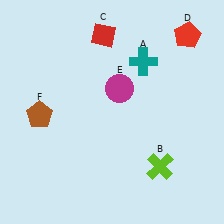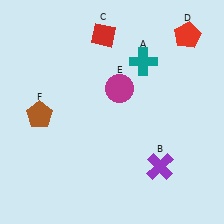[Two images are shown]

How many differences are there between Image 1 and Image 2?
There is 1 difference between the two images.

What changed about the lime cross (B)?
In Image 1, B is lime. In Image 2, it changed to purple.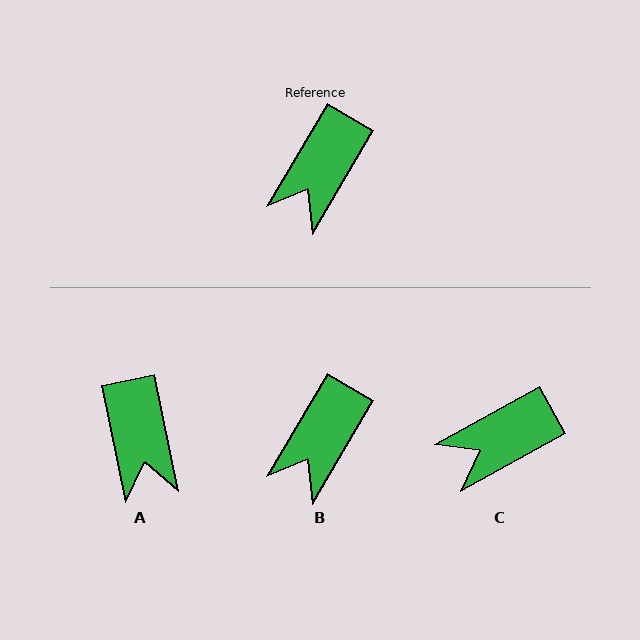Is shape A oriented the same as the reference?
No, it is off by about 42 degrees.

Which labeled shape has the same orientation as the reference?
B.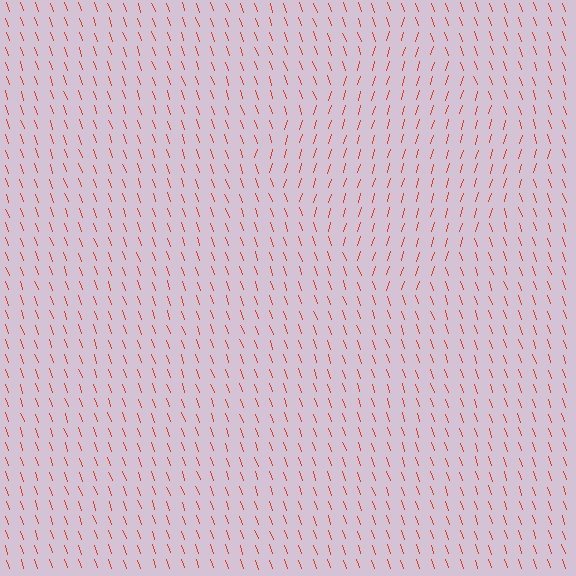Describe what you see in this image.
The image is filled with small red line segments. A diamond region in the image has lines oriented differently from the surrounding lines, creating a visible texture boundary.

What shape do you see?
I see a diamond.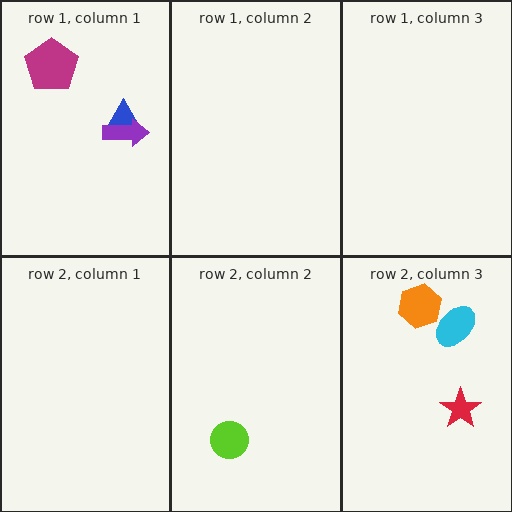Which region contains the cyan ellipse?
The row 2, column 3 region.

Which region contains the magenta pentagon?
The row 1, column 1 region.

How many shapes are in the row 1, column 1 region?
3.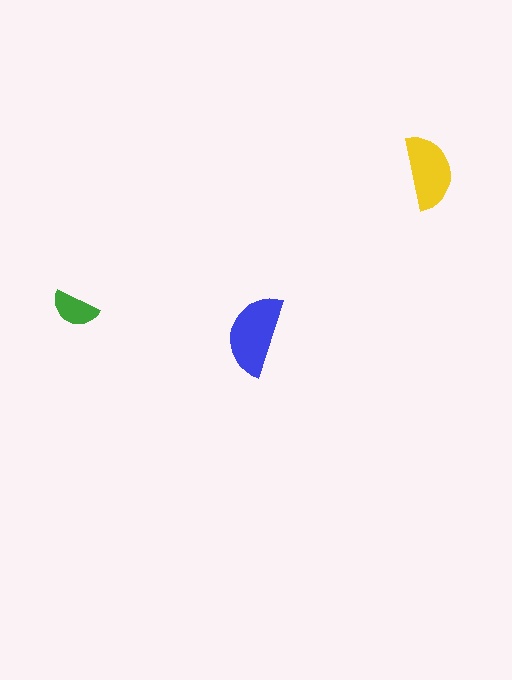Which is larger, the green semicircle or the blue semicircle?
The blue one.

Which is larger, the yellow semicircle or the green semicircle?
The yellow one.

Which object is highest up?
The yellow semicircle is topmost.